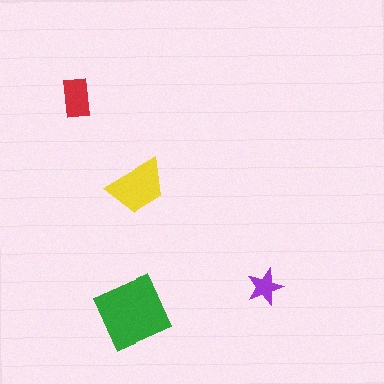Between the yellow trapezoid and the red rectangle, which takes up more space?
The yellow trapezoid.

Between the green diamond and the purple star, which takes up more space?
The green diamond.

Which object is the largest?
The green diamond.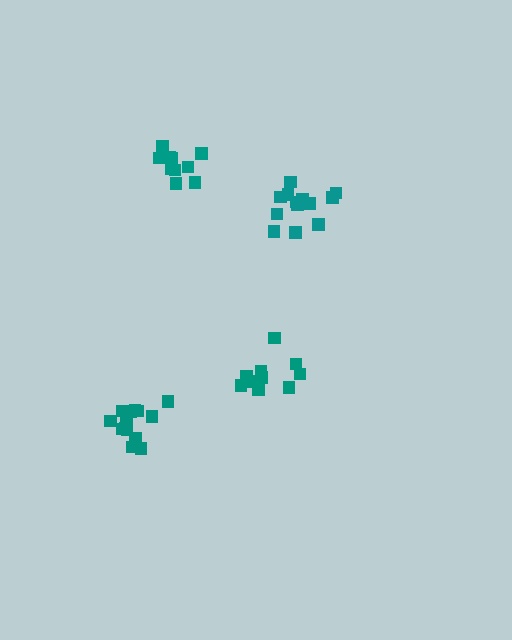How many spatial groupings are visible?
There are 4 spatial groupings.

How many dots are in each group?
Group 1: 10 dots, Group 2: 13 dots, Group 3: 10 dots, Group 4: 14 dots (47 total).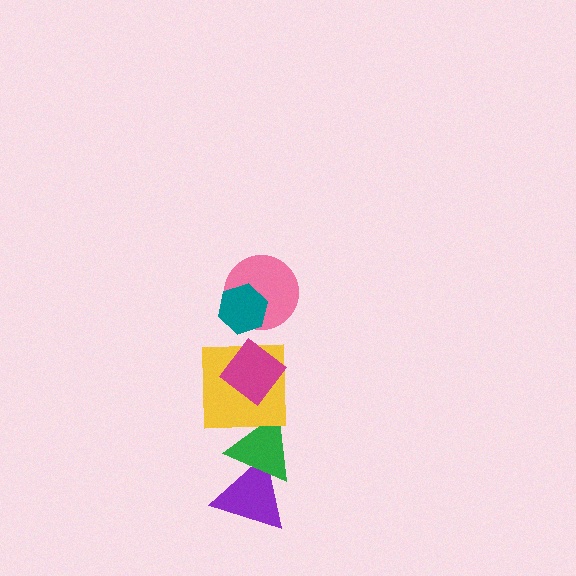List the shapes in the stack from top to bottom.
From top to bottom: the teal hexagon, the pink circle, the magenta diamond, the yellow square, the green triangle, the purple triangle.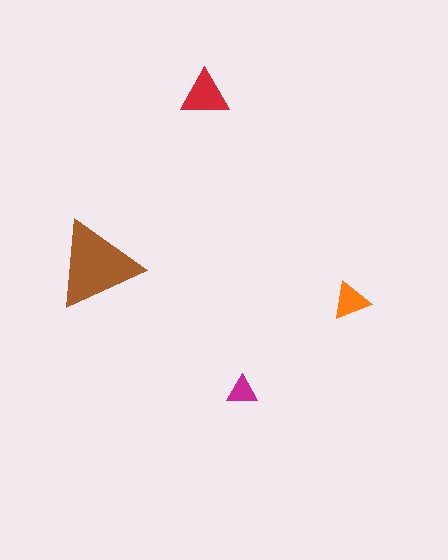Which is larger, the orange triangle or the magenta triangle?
The orange one.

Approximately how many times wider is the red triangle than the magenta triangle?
About 1.5 times wider.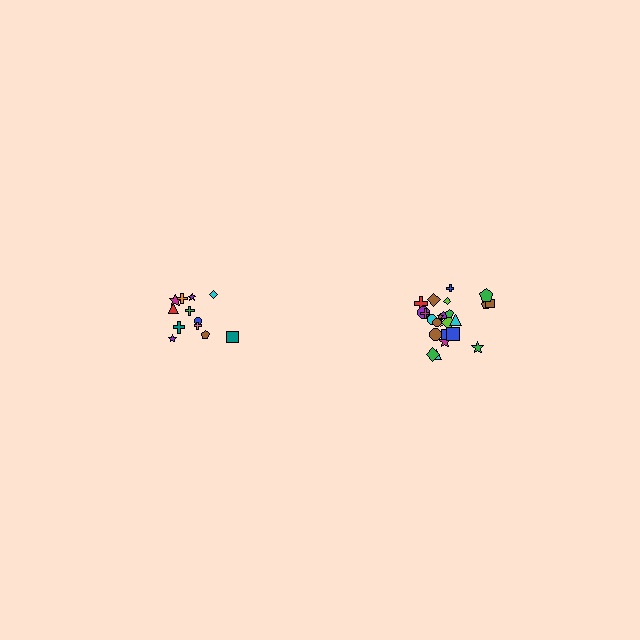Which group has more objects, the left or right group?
The right group.